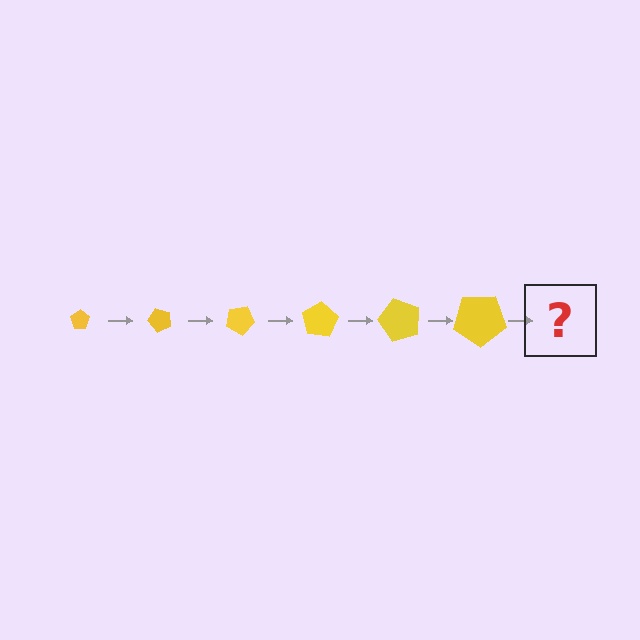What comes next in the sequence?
The next element should be a pentagon, larger than the previous one and rotated 300 degrees from the start.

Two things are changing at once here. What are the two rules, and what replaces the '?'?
The two rules are that the pentagon grows larger each step and it rotates 50 degrees each step. The '?' should be a pentagon, larger than the previous one and rotated 300 degrees from the start.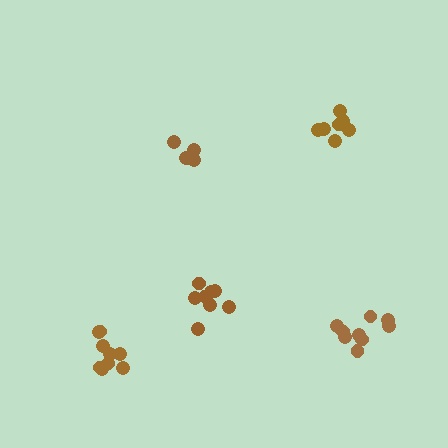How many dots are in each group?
Group 1: 7 dots, Group 2: 8 dots, Group 3: 6 dots, Group 4: 9 dots, Group 5: 9 dots (39 total).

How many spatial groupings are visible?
There are 5 spatial groupings.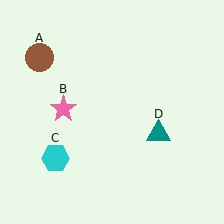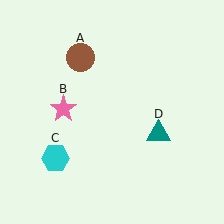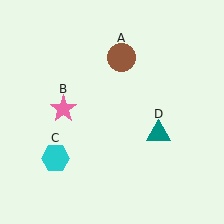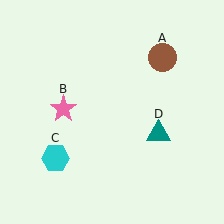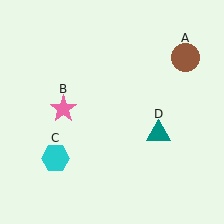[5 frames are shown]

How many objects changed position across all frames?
1 object changed position: brown circle (object A).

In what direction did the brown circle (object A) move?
The brown circle (object A) moved right.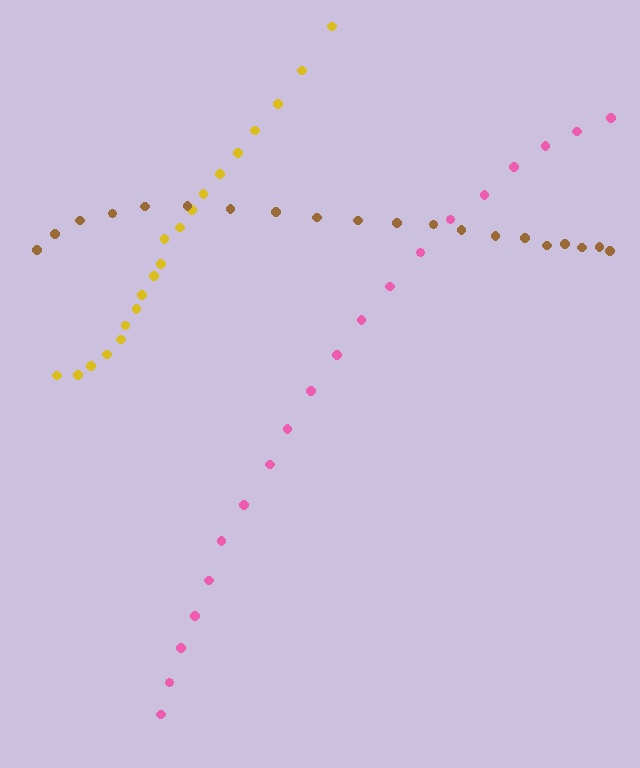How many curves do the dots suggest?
There are 3 distinct paths.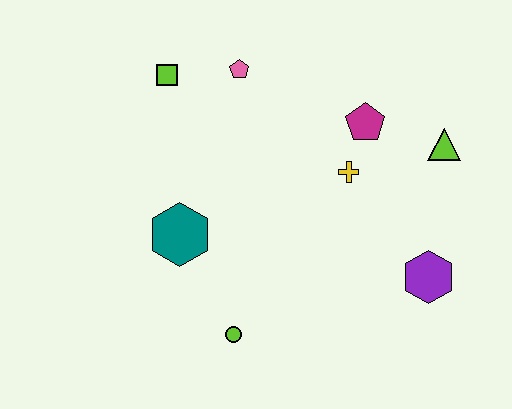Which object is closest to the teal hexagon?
The lime circle is closest to the teal hexagon.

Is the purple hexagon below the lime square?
Yes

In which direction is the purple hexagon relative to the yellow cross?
The purple hexagon is below the yellow cross.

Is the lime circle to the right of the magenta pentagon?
No